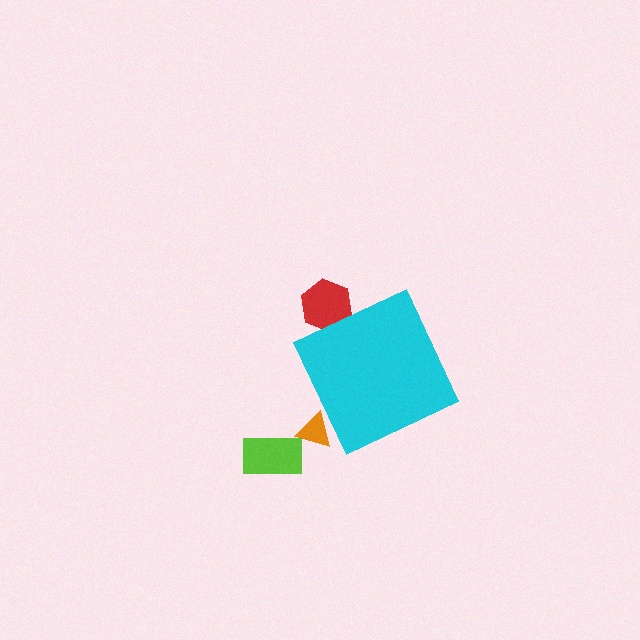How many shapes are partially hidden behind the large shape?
2 shapes are partially hidden.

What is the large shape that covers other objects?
A cyan diamond.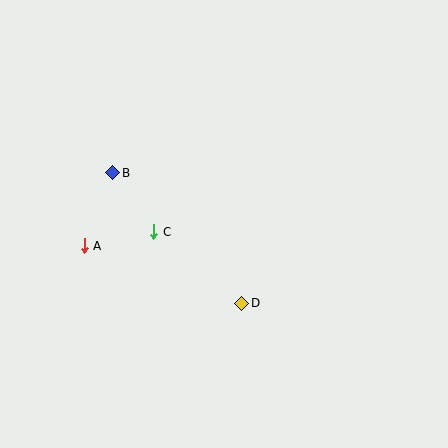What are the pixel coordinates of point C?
Point C is at (154, 232).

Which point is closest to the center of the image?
Point C at (154, 232) is closest to the center.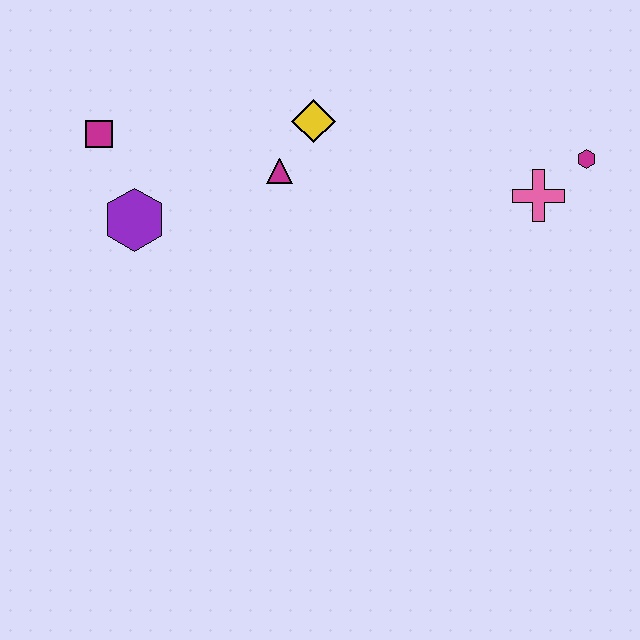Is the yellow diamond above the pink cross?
Yes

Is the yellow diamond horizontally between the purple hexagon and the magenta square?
No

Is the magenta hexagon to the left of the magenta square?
No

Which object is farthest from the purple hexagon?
The magenta hexagon is farthest from the purple hexagon.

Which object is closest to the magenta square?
The purple hexagon is closest to the magenta square.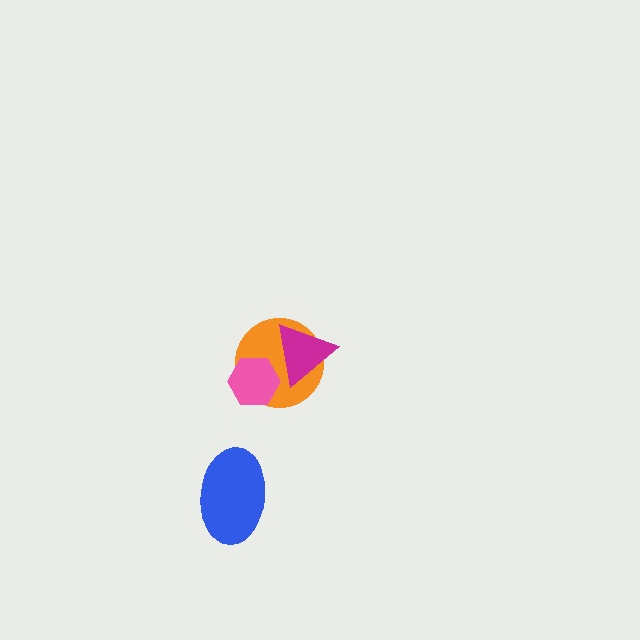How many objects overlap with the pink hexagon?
2 objects overlap with the pink hexagon.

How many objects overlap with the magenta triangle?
2 objects overlap with the magenta triangle.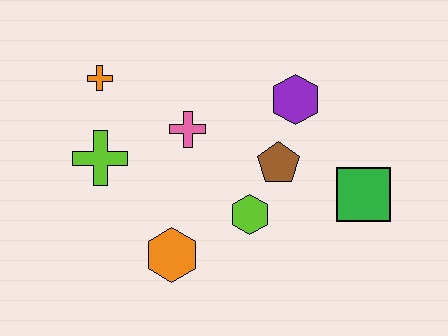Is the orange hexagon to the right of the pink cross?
No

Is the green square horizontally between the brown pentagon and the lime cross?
No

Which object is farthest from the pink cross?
The green square is farthest from the pink cross.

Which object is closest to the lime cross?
The orange cross is closest to the lime cross.